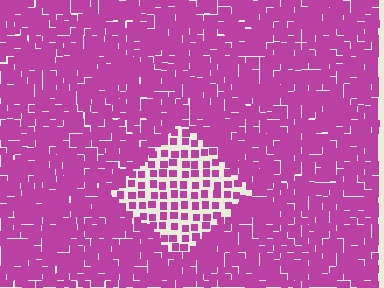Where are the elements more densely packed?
The elements are more densely packed outside the diamond boundary.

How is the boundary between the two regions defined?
The boundary is defined by a change in element density (approximately 2.3x ratio). All elements are the same color, size, and shape.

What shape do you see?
I see a diamond.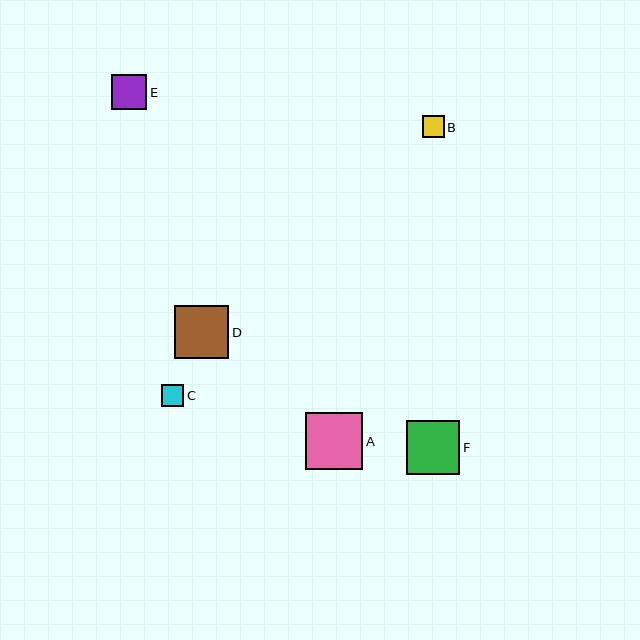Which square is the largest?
Square A is the largest with a size of approximately 57 pixels.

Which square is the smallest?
Square B is the smallest with a size of approximately 22 pixels.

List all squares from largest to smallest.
From largest to smallest: A, D, F, E, C, B.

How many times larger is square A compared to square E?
Square A is approximately 1.6 times the size of square E.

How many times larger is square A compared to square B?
Square A is approximately 2.6 times the size of square B.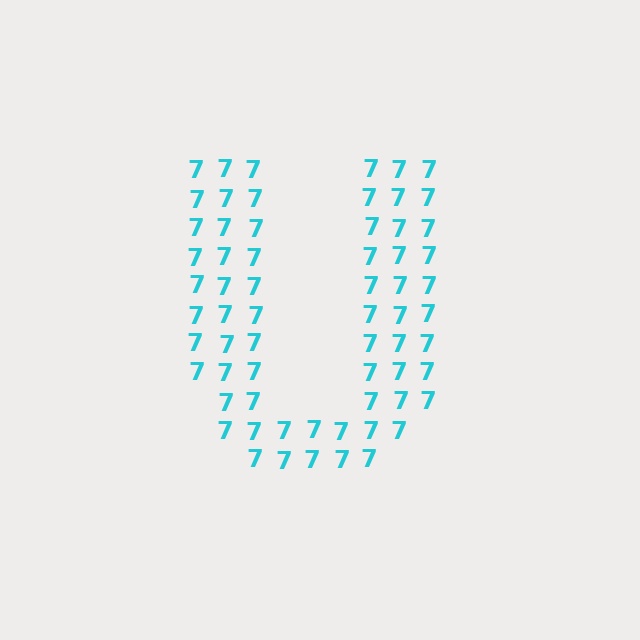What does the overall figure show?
The overall figure shows the letter U.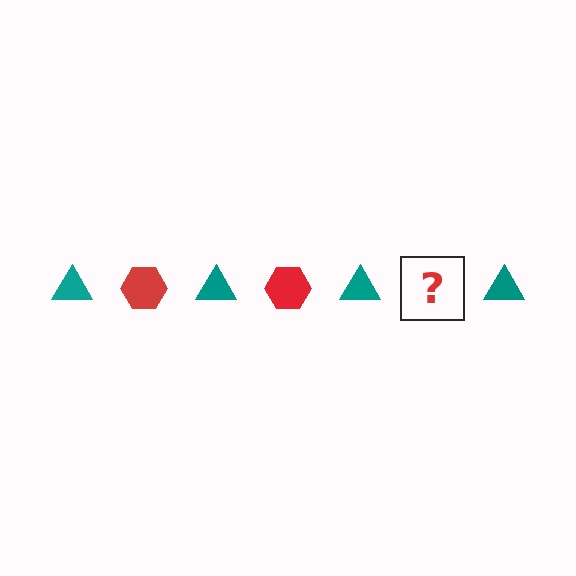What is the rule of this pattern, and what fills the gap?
The rule is that the pattern alternates between teal triangle and red hexagon. The gap should be filled with a red hexagon.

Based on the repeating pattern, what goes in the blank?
The blank should be a red hexagon.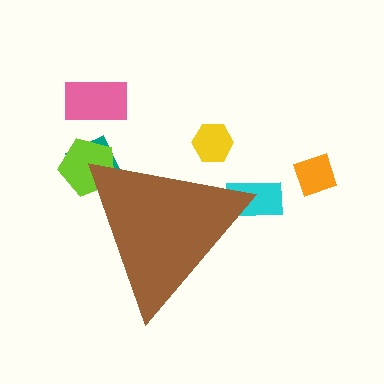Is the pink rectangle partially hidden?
No, the pink rectangle is fully visible.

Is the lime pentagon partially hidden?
Yes, the lime pentagon is partially hidden behind the brown triangle.